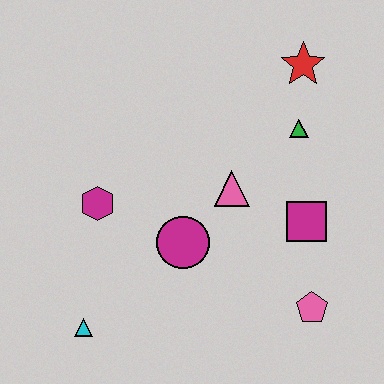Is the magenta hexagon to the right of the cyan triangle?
Yes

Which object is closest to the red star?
The green triangle is closest to the red star.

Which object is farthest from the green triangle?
The cyan triangle is farthest from the green triangle.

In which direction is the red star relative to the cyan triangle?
The red star is above the cyan triangle.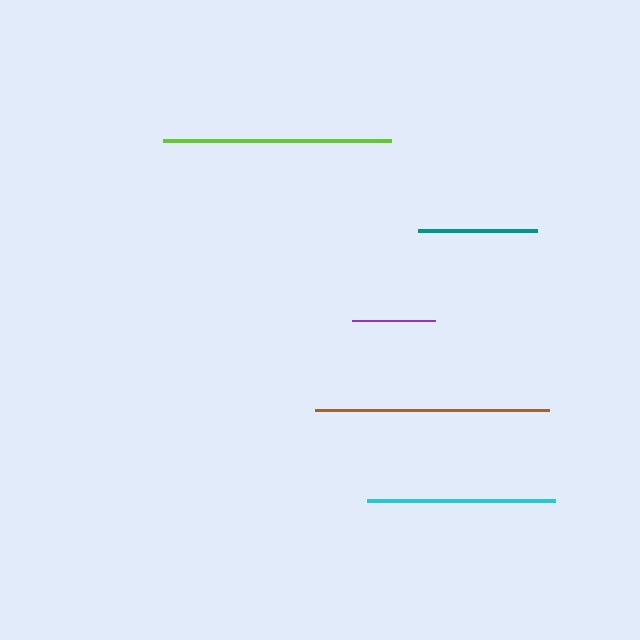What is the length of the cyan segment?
The cyan segment is approximately 188 pixels long.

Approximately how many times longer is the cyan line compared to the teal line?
The cyan line is approximately 1.6 times the length of the teal line.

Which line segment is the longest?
The brown line is the longest at approximately 233 pixels.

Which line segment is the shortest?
The purple line is the shortest at approximately 83 pixels.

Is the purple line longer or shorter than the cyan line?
The cyan line is longer than the purple line.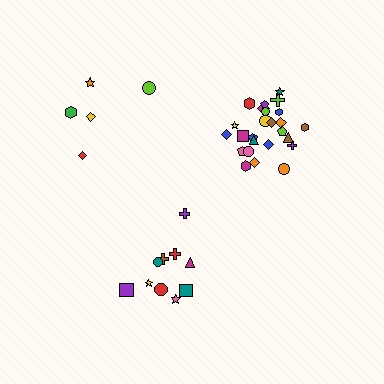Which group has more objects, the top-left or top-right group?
The top-right group.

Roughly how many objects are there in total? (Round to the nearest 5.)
Roughly 40 objects in total.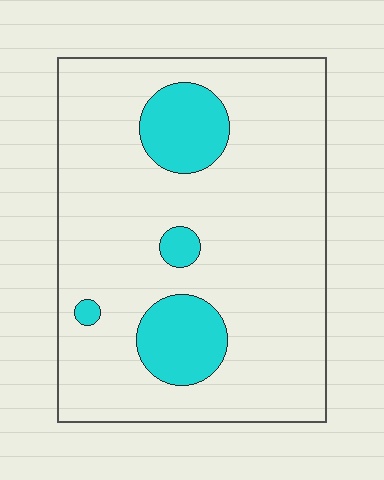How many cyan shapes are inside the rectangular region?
4.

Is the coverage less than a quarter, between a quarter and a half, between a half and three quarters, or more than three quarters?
Less than a quarter.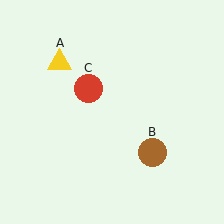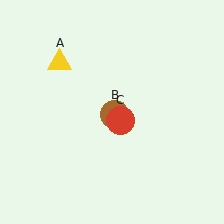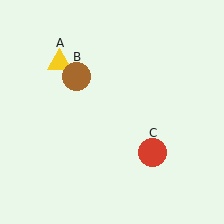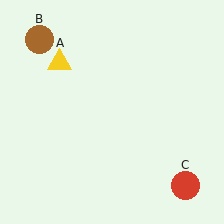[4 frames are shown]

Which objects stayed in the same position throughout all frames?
Yellow triangle (object A) remained stationary.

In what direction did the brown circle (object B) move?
The brown circle (object B) moved up and to the left.